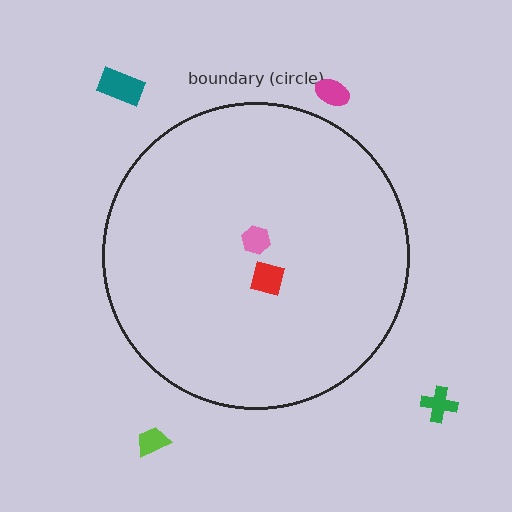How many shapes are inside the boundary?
2 inside, 4 outside.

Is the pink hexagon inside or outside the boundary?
Inside.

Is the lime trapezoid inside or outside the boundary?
Outside.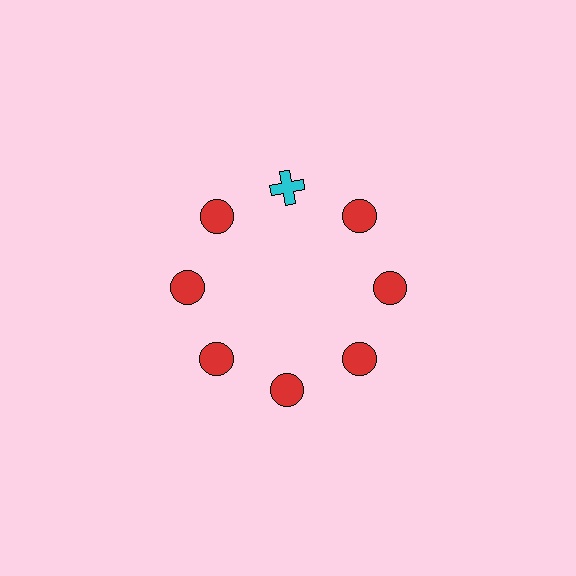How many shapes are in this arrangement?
There are 8 shapes arranged in a ring pattern.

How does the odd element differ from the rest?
It differs in both color (cyan instead of red) and shape (cross instead of circle).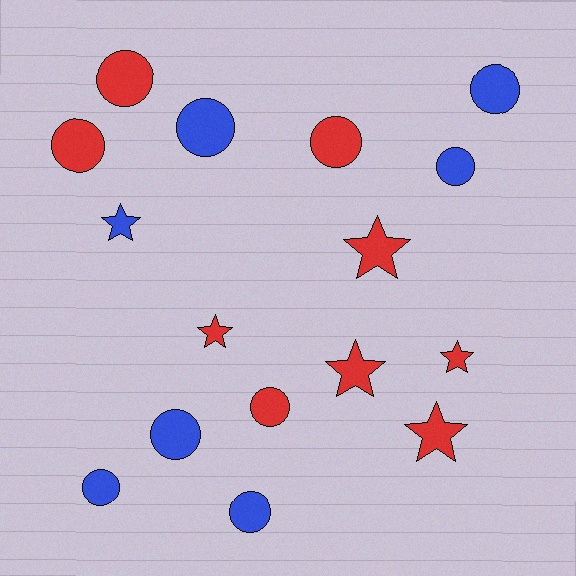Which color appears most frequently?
Red, with 9 objects.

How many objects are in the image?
There are 16 objects.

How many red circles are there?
There are 4 red circles.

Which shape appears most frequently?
Circle, with 10 objects.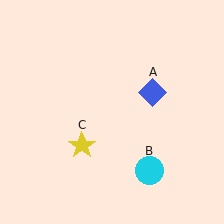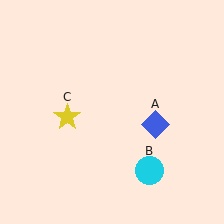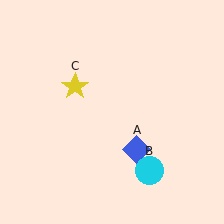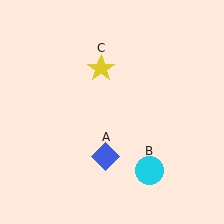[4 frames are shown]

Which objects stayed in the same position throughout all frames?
Cyan circle (object B) remained stationary.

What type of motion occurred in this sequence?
The blue diamond (object A), yellow star (object C) rotated clockwise around the center of the scene.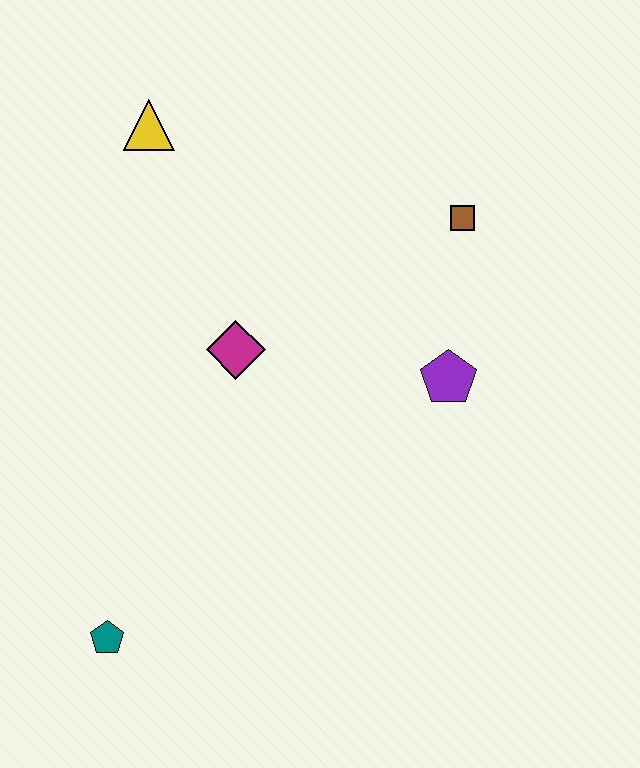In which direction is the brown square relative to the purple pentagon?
The brown square is above the purple pentagon.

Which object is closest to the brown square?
The purple pentagon is closest to the brown square.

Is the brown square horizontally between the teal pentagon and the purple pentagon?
No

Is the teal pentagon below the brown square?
Yes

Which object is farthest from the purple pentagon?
The teal pentagon is farthest from the purple pentagon.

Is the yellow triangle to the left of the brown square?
Yes